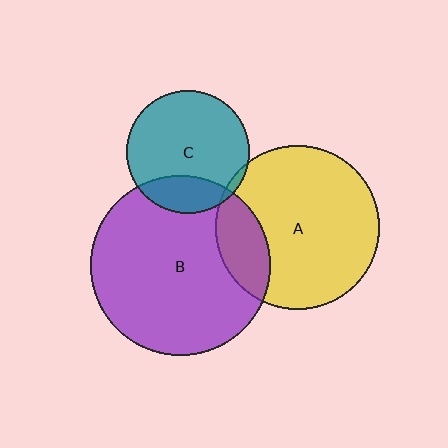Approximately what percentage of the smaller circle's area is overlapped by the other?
Approximately 20%.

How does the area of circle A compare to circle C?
Approximately 1.8 times.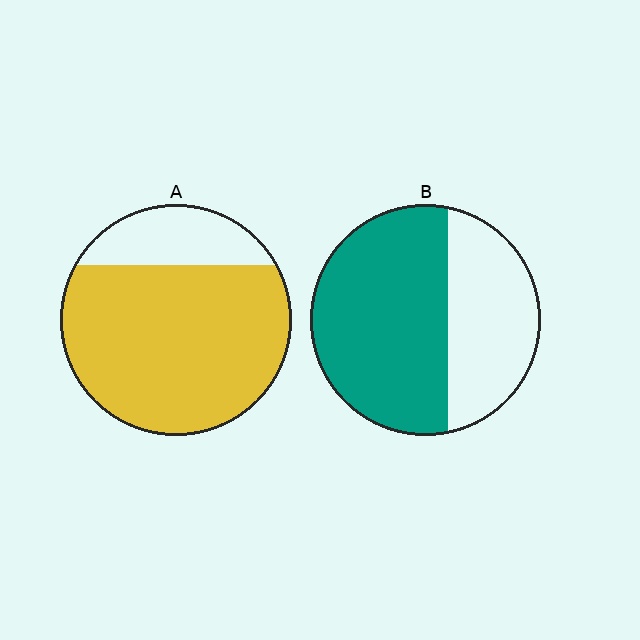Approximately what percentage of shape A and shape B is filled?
A is approximately 80% and B is approximately 60%.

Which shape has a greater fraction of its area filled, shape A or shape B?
Shape A.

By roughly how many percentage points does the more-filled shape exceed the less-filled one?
By roughly 15 percentage points (A over B).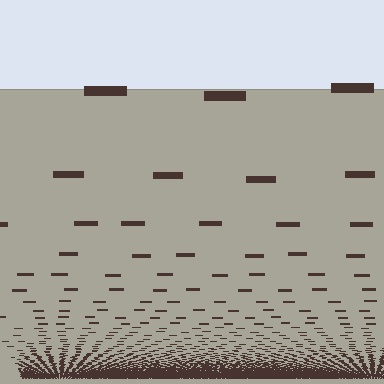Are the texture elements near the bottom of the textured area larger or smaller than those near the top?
Smaller. The gradient is inverted — elements near the bottom are smaller and denser.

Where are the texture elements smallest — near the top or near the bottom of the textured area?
Near the bottom.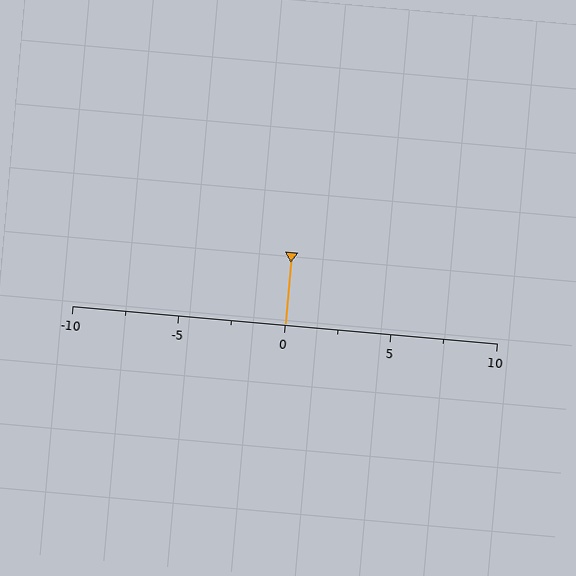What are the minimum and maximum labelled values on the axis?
The axis runs from -10 to 10.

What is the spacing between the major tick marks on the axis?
The major ticks are spaced 5 apart.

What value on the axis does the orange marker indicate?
The marker indicates approximately 0.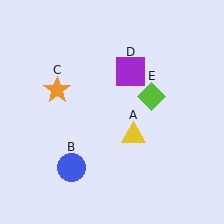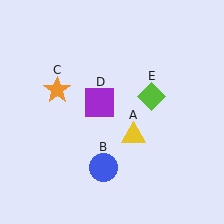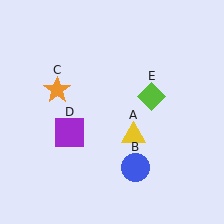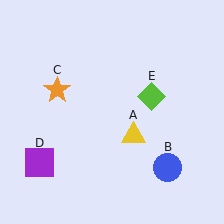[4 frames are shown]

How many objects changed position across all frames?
2 objects changed position: blue circle (object B), purple square (object D).